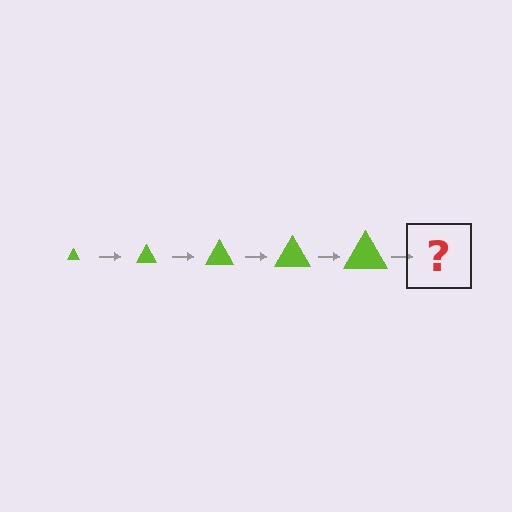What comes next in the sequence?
The next element should be a lime triangle, larger than the previous one.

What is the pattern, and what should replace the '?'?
The pattern is that the triangle gets progressively larger each step. The '?' should be a lime triangle, larger than the previous one.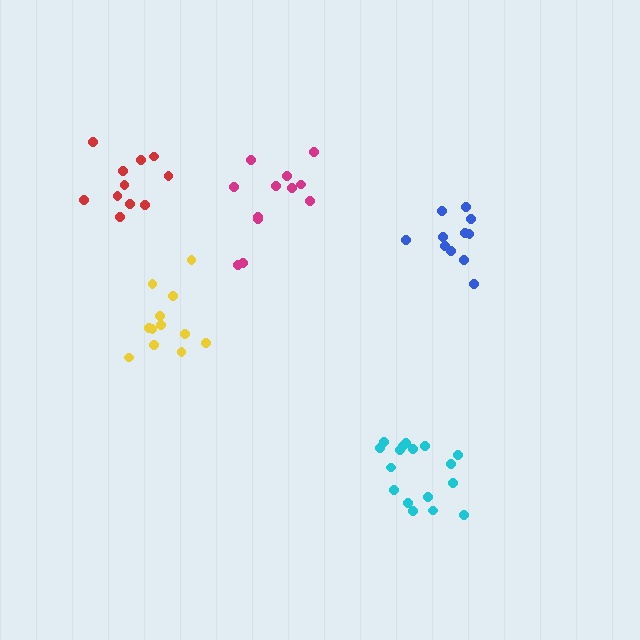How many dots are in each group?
Group 1: 17 dots, Group 2: 11 dots, Group 3: 11 dots, Group 4: 12 dots, Group 5: 12 dots (63 total).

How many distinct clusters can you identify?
There are 5 distinct clusters.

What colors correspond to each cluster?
The clusters are colored: cyan, red, blue, yellow, magenta.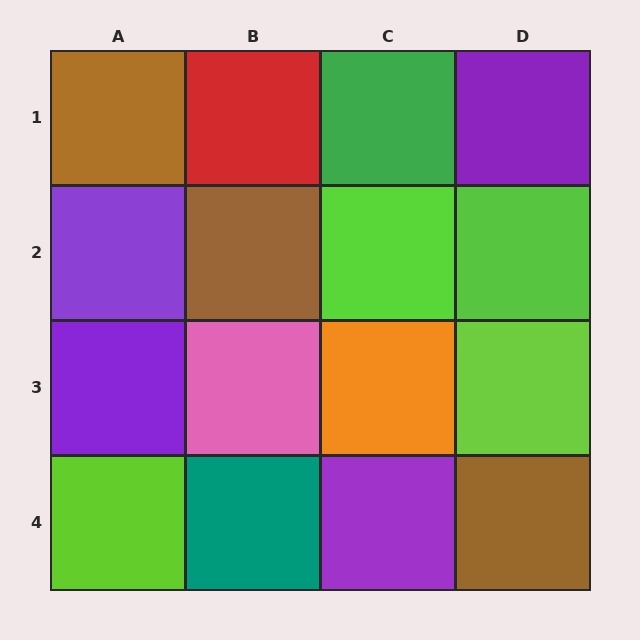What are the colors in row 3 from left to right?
Purple, pink, orange, lime.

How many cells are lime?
4 cells are lime.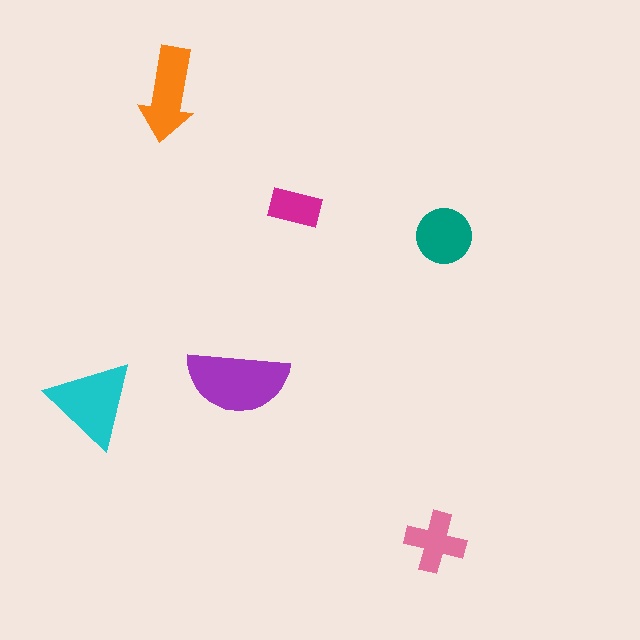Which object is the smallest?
The magenta rectangle.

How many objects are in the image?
There are 6 objects in the image.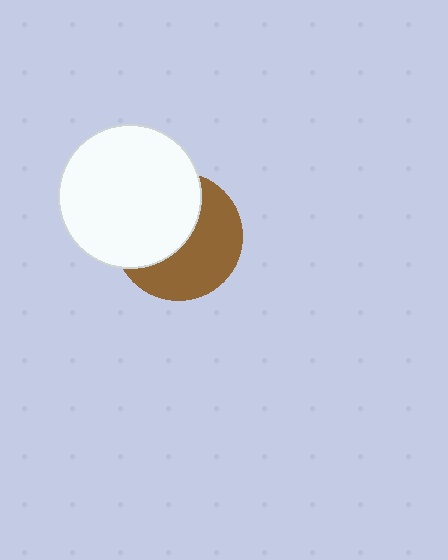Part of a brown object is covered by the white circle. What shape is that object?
It is a circle.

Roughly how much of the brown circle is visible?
About half of it is visible (roughly 51%).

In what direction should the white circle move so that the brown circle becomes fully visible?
The white circle should move toward the upper-left. That is the shortest direction to clear the overlap and leave the brown circle fully visible.